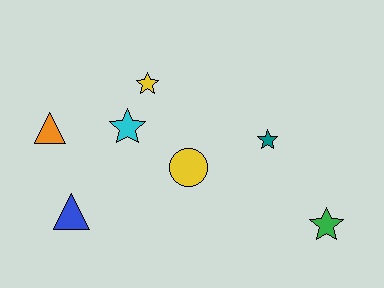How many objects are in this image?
There are 7 objects.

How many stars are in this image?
There are 4 stars.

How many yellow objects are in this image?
There are 2 yellow objects.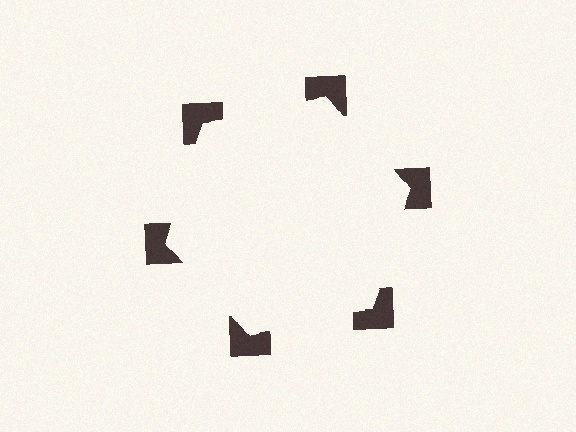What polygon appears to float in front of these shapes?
An illusory hexagon — its edges are inferred from the aligned wedge cuts in the notched squares, not physically drawn.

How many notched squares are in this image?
There are 6 — one at each vertex of the illusory hexagon.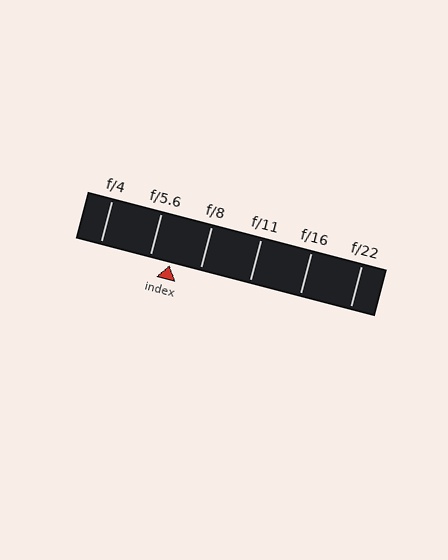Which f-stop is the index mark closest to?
The index mark is closest to f/5.6.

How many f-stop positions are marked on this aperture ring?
There are 6 f-stop positions marked.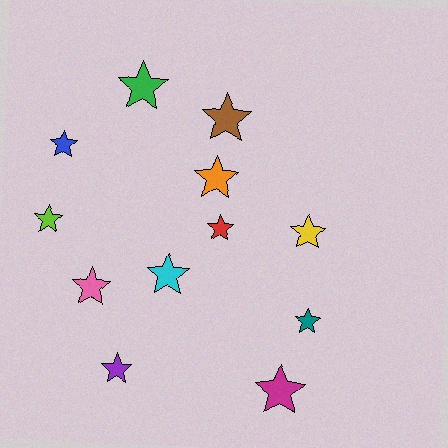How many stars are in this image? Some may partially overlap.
There are 12 stars.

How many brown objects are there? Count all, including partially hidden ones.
There is 1 brown object.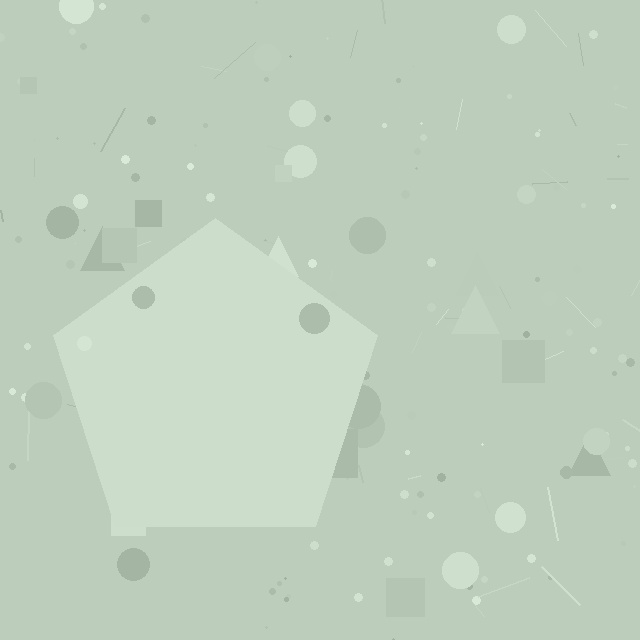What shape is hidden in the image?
A pentagon is hidden in the image.